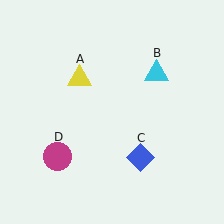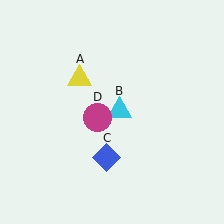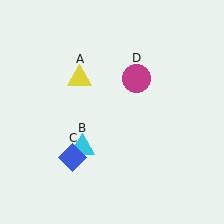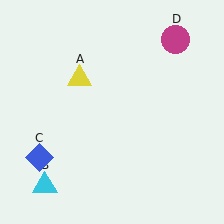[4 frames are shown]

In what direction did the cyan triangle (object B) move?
The cyan triangle (object B) moved down and to the left.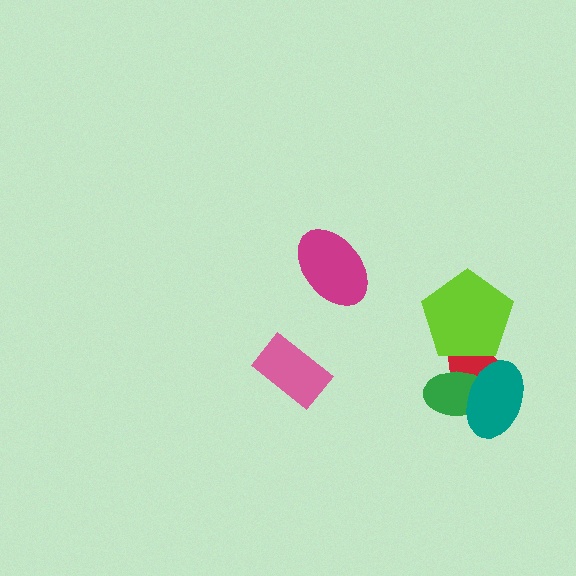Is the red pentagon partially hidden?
Yes, it is partially covered by another shape.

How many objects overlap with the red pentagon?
3 objects overlap with the red pentagon.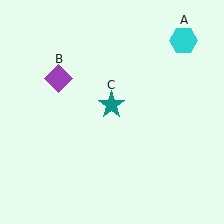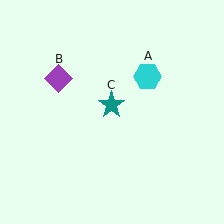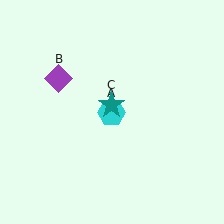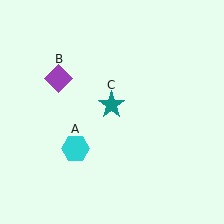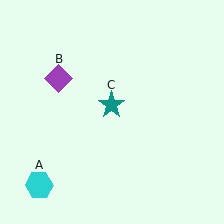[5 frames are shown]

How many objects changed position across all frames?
1 object changed position: cyan hexagon (object A).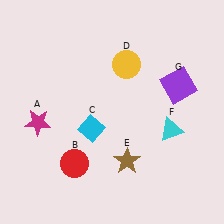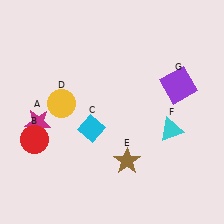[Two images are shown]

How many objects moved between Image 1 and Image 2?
2 objects moved between the two images.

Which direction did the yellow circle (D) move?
The yellow circle (D) moved left.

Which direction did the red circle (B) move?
The red circle (B) moved left.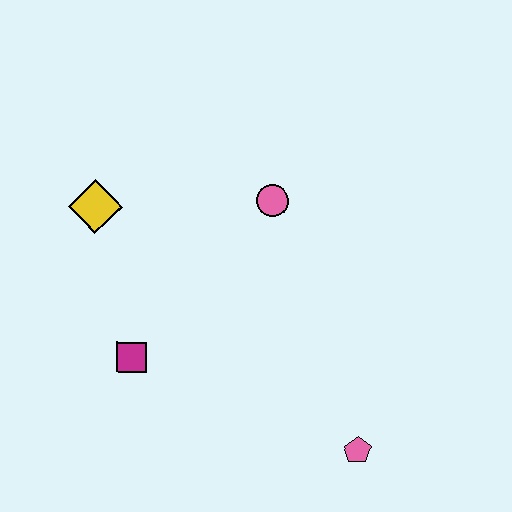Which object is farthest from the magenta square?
The pink pentagon is farthest from the magenta square.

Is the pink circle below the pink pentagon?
No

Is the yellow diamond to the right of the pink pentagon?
No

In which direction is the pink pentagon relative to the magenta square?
The pink pentagon is to the right of the magenta square.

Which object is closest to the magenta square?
The yellow diamond is closest to the magenta square.